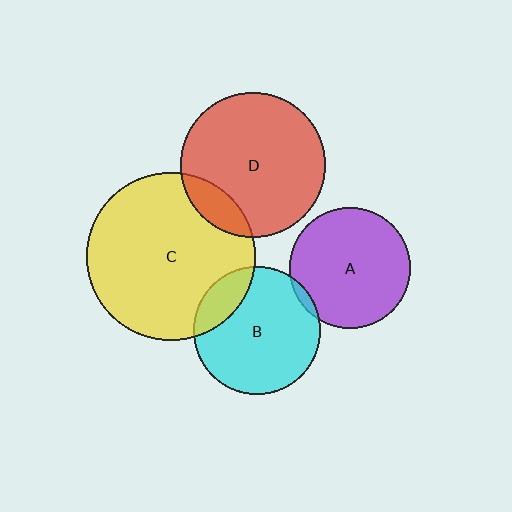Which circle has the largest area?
Circle C (yellow).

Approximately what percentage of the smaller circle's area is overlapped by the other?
Approximately 5%.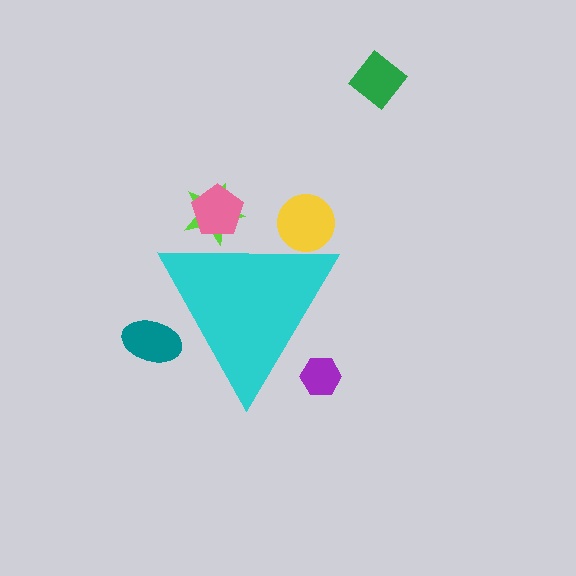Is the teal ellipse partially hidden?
Yes, the teal ellipse is partially hidden behind the cyan triangle.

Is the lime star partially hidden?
Yes, the lime star is partially hidden behind the cyan triangle.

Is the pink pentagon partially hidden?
Yes, the pink pentagon is partially hidden behind the cyan triangle.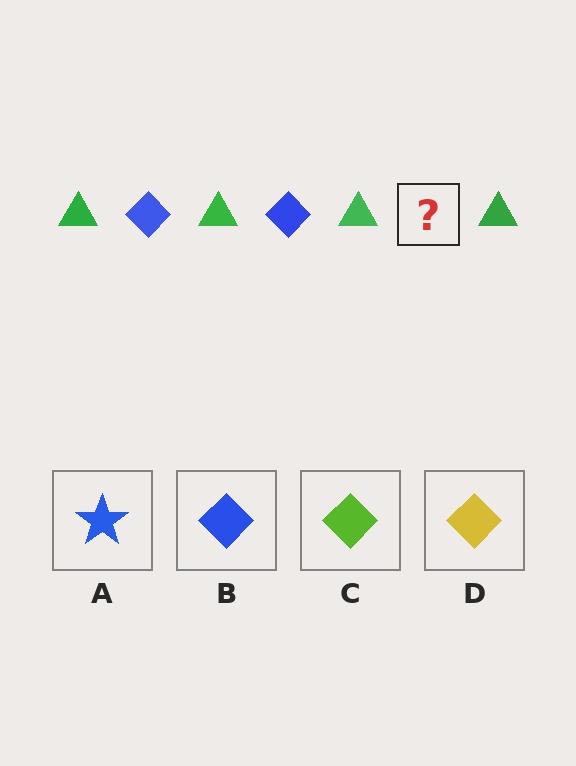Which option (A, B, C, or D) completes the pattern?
B.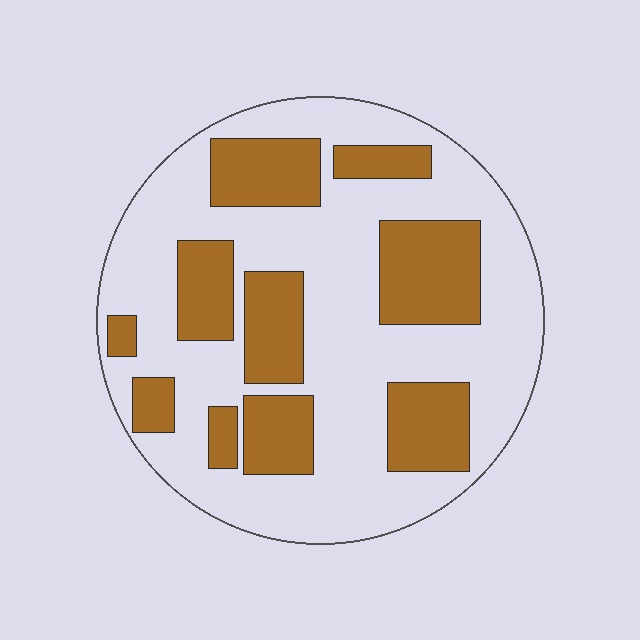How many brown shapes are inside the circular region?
10.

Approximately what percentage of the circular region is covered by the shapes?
Approximately 35%.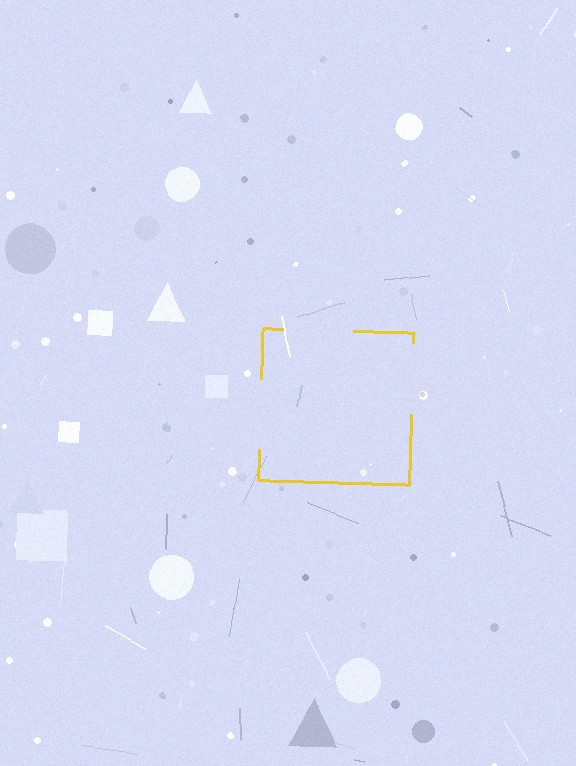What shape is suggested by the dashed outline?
The dashed outline suggests a square.